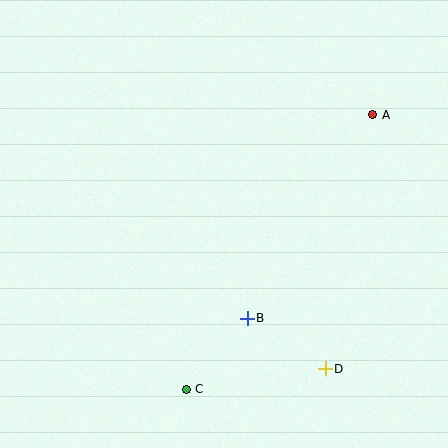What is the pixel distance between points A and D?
The distance between A and D is 258 pixels.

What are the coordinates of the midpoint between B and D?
The midpoint between B and D is at (286, 343).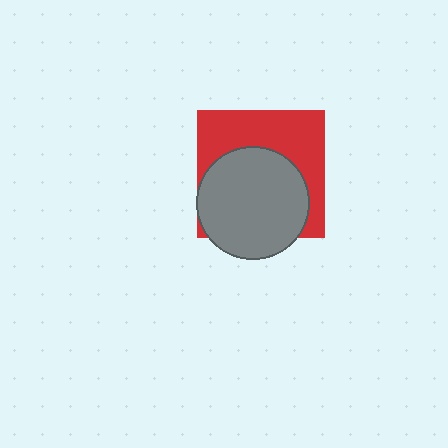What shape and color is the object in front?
The object in front is a gray circle.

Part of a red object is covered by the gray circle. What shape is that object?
It is a square.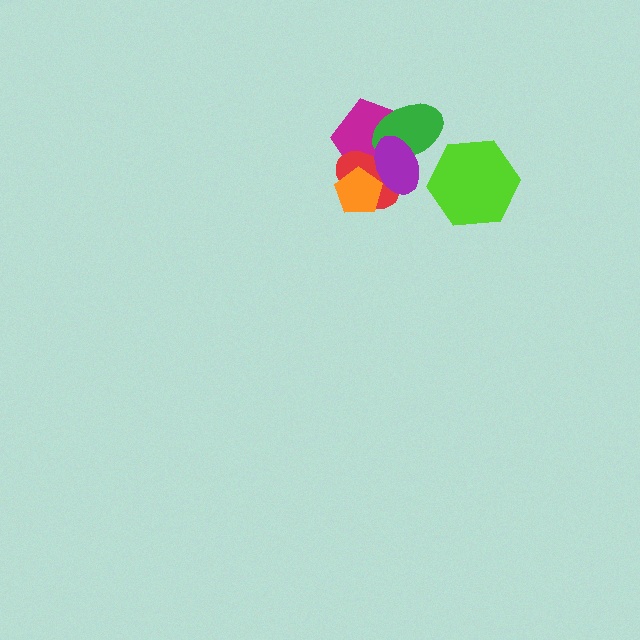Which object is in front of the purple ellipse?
The orange pentagon is in front of the purple ellipse.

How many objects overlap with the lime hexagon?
0 objects overlap with the lime hexagon.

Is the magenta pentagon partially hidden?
Yes, it is partially covered by another shape.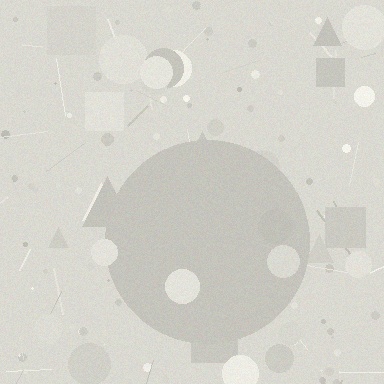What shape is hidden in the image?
A circle is hidden in the image.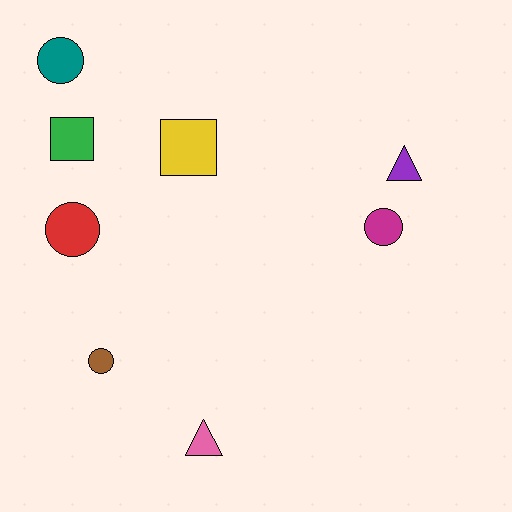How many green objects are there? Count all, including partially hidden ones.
There is 1 green object.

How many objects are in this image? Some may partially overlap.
There are 8 objects.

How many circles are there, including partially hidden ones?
There are 4 circles.